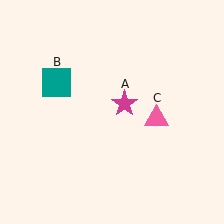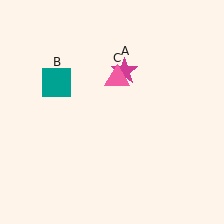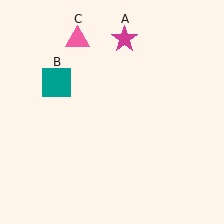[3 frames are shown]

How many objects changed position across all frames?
2 objects changed position: magenta star (object A), pink triangle (object C).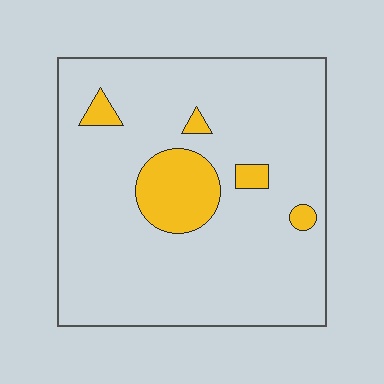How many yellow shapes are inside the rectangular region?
5.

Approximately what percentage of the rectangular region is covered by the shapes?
Approximately 10%.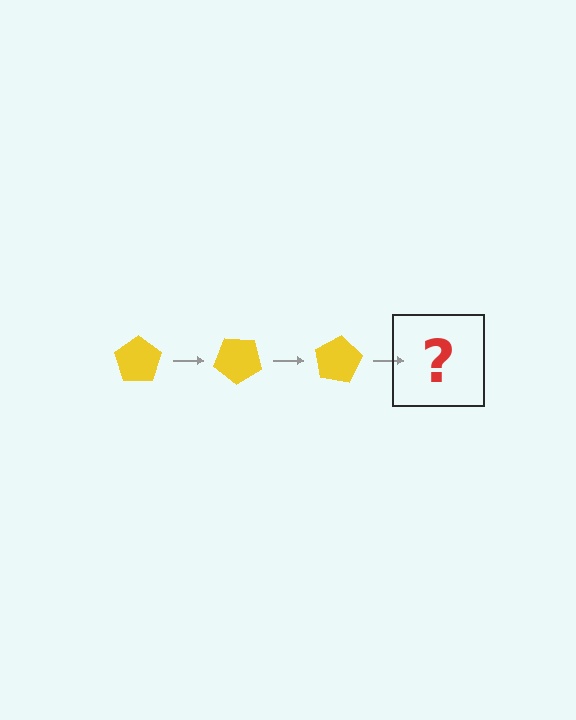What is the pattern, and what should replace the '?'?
The pattern is that the pentagon rotates 40 degrees each step. The '?' should be a yellow pentagon rotated 120 degrees.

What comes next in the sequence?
The next element should be a yellow pentagon rotated 120 degrees.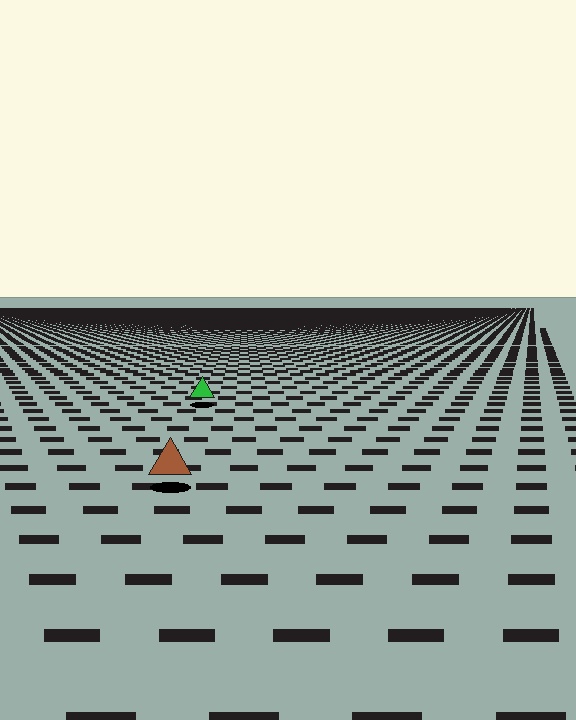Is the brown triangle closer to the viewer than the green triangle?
Yes. The brown triangle is closer — you can tell from the texture gradient: the ground texture is coarser near it.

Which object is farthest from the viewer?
The green triangle is farthest from the viewer. It appears smaller and the ground texture around it is denser.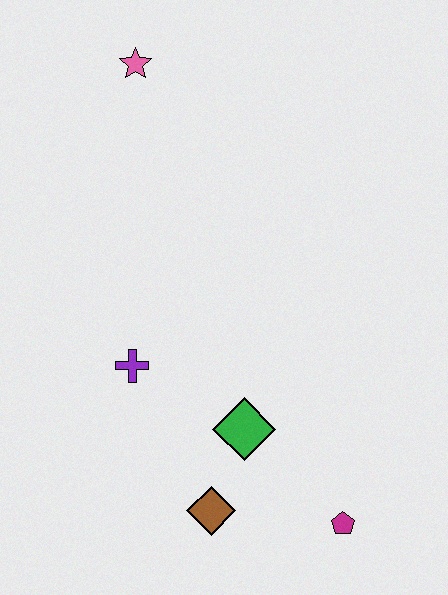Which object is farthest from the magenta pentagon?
The pink star is farthest from the magenta pentagon.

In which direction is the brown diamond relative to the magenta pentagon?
The brown diamond is to the left of the magenta pentagon.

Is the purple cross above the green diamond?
Yes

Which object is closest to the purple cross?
The green diamond is closest to the purple cross.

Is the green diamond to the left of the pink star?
No